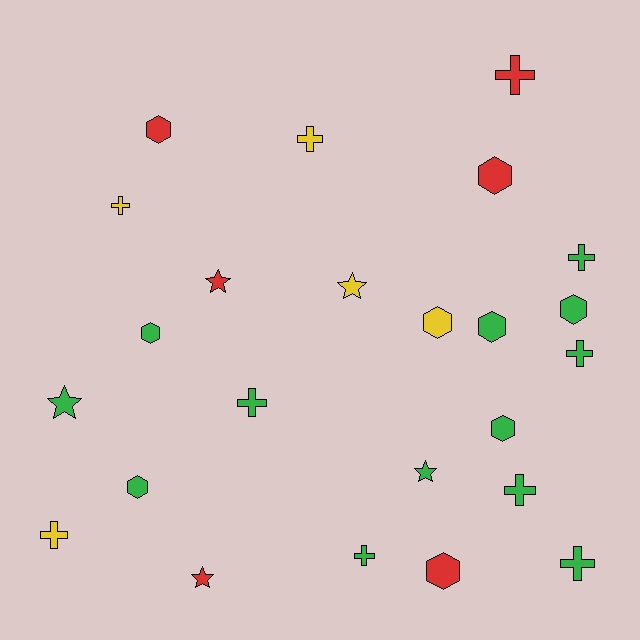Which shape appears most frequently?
Cross, with 10 objects.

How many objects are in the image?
There are 24 objects.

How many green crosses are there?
There are 6 green crosses.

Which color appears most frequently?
Green, with 13 objects.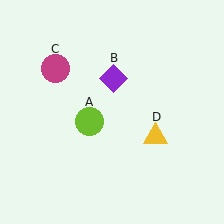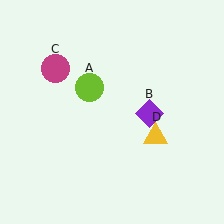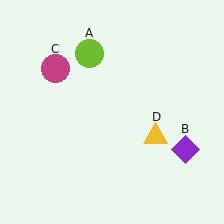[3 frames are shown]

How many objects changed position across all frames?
2 objects changed position: lime circle (object A), purple diamond (object B).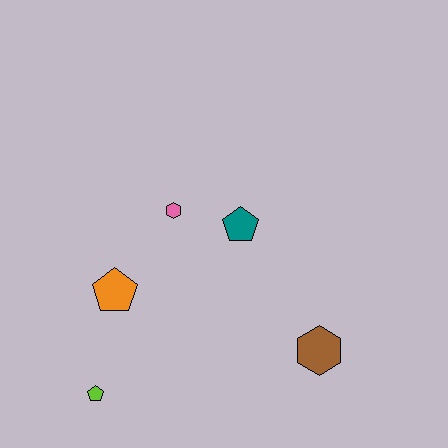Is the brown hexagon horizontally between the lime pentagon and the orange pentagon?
No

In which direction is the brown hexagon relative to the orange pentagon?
The brown hexagon is to the right of the orange pentagon.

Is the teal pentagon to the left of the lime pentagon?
No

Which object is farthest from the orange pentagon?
The brown hexagon is farthest from the orange pentagon.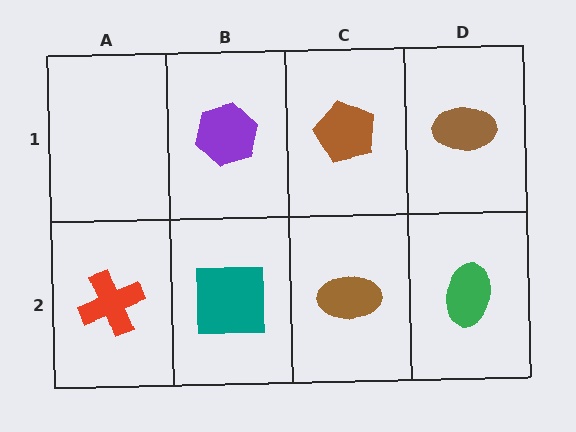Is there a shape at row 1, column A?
No, that cell is empty.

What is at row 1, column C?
A brown pentagon.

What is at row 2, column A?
A red cross.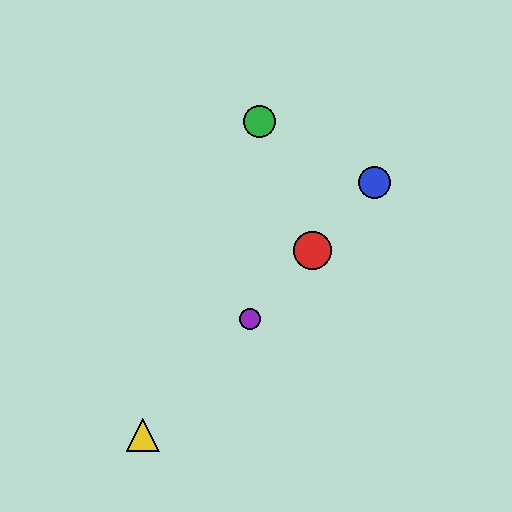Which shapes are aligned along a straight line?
The red circle, the blue circle, the yellow triangle, the purple circle are aligned along a straight line.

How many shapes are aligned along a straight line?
4 shapes (the red circle, the blue circle, the yellow triangle, the purple circle) are aligned along a straight line.